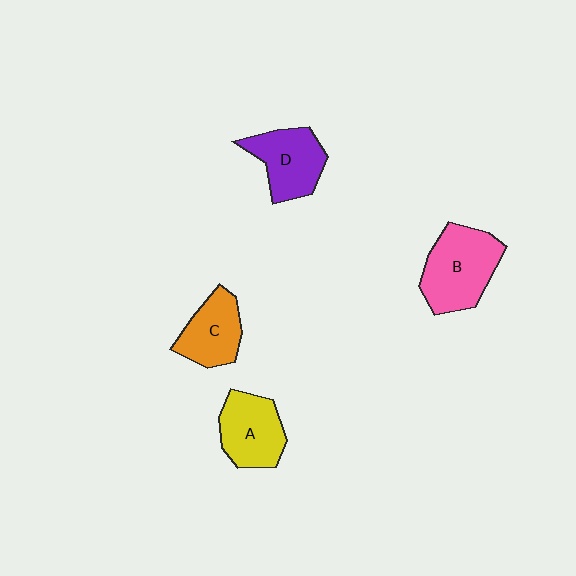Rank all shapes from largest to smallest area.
From largest to smallest: B (pink), D (purple), A (yellow), C (orange).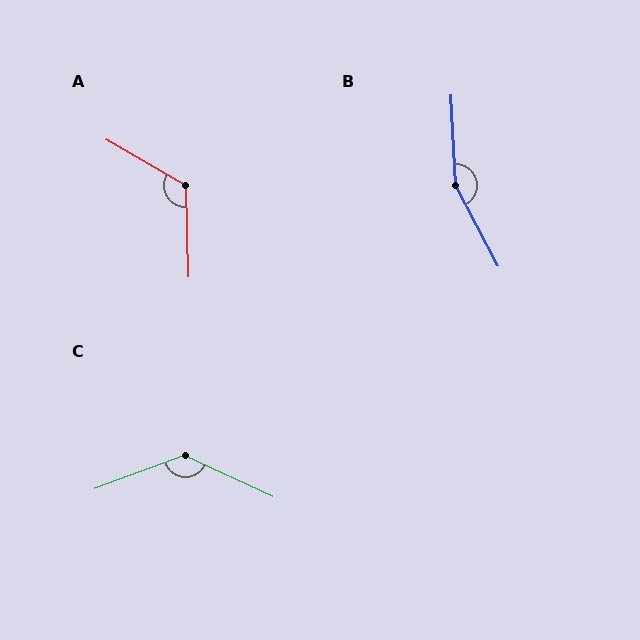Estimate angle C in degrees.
Approximately 135 degrees.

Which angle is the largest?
B, at approximately 155 degrees.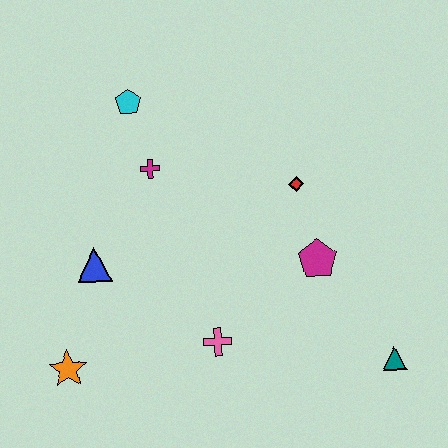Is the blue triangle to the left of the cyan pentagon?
Yes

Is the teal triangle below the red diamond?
Yes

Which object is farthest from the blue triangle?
The teal triangle is farthest from the blue triangle.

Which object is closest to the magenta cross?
The cyan pentagon is closest to the magenta cross.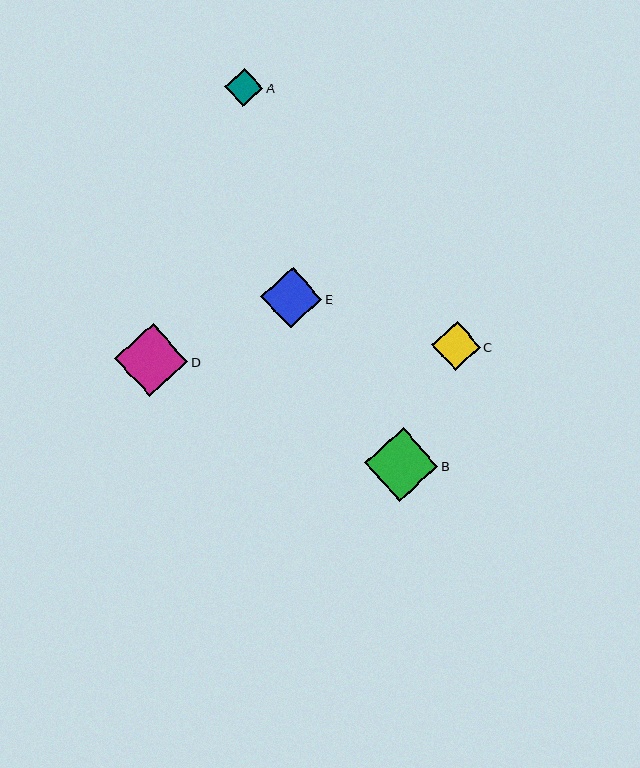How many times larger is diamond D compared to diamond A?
Diamond D is approximately 1.9 times the size of diamond A.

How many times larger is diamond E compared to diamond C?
Diamond E is approximately 1.3 times the size of diamond C.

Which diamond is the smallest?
Diamond A is the smallest with a size of approximately 38 pixels.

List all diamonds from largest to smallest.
From largest to smallest: B, D, E, C, A.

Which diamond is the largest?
Diamond B is the largest with a size of approximately 73 pixels.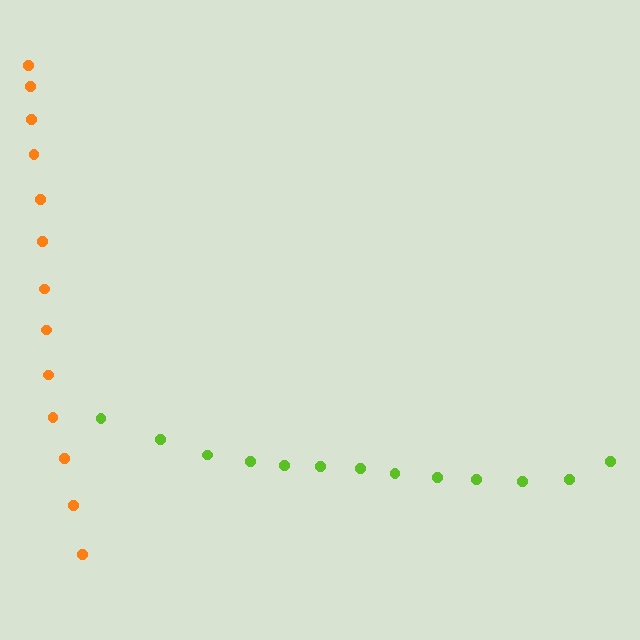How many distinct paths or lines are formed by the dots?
There are 2 distinct paths.